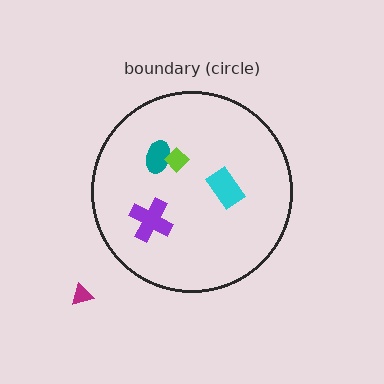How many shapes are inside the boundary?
4 inside, 1 outside.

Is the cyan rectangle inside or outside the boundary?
Inside.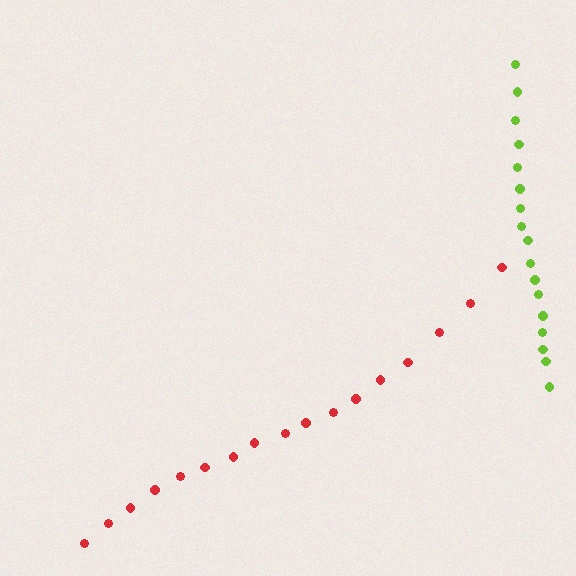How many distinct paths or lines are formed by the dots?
There are 2 distinct paths.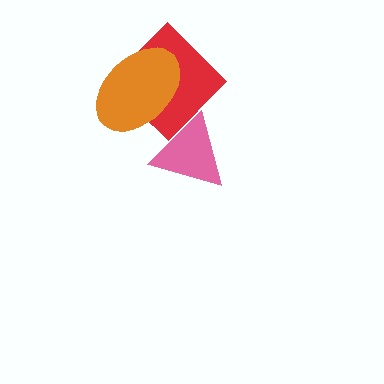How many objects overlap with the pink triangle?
2 objects overlap with the pink triangle.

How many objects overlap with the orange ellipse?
2 objects overlap with the orange ellipse.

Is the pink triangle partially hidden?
Yes, it is partially covered by another shape.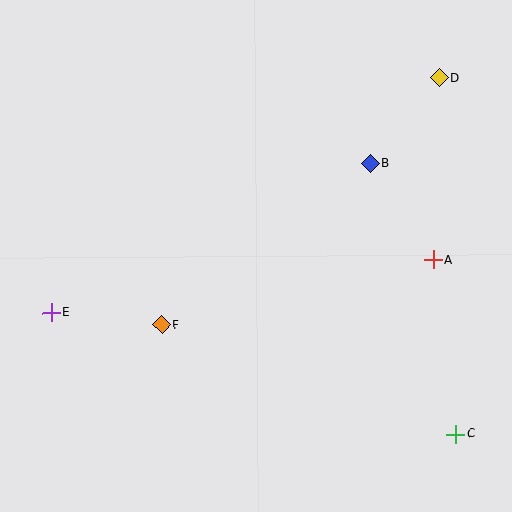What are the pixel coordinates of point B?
Point B is at (371, 164).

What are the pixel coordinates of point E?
Point E is at (51, 313).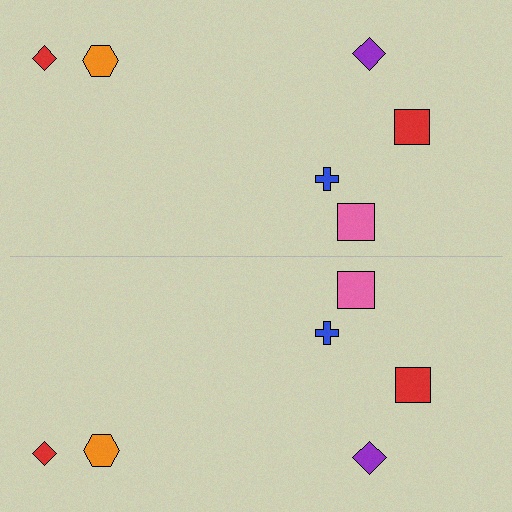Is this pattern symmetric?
Yes, this pattern has bilateral (reflection) symmetry.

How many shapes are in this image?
There are 12 shapes in this image.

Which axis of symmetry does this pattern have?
The pattern has a horizontal axis of symmetry running through the center of the image.